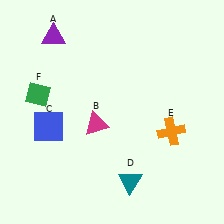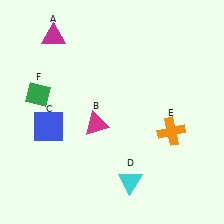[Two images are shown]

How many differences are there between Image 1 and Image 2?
There are 2 differences between the two images.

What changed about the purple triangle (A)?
In Image 1, A is purple. In Image 2, it changed to magenta.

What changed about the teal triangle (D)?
In Image 1, D is teal. In Image 2, it changed to cyan.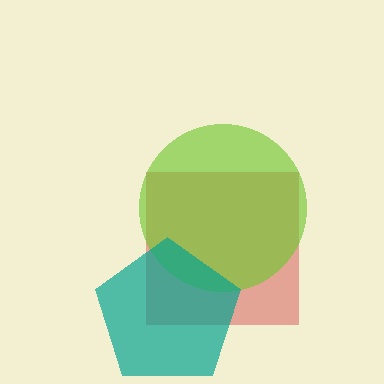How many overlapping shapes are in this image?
There are 3 overlapping shapes in the image.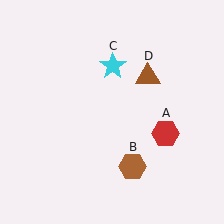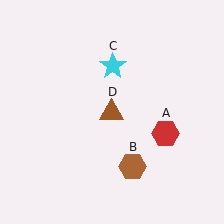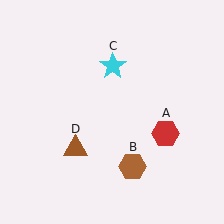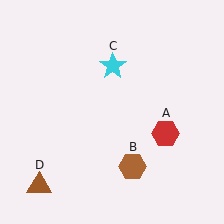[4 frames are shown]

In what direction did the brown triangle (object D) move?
The brown triangle (object D) moved down and to the left.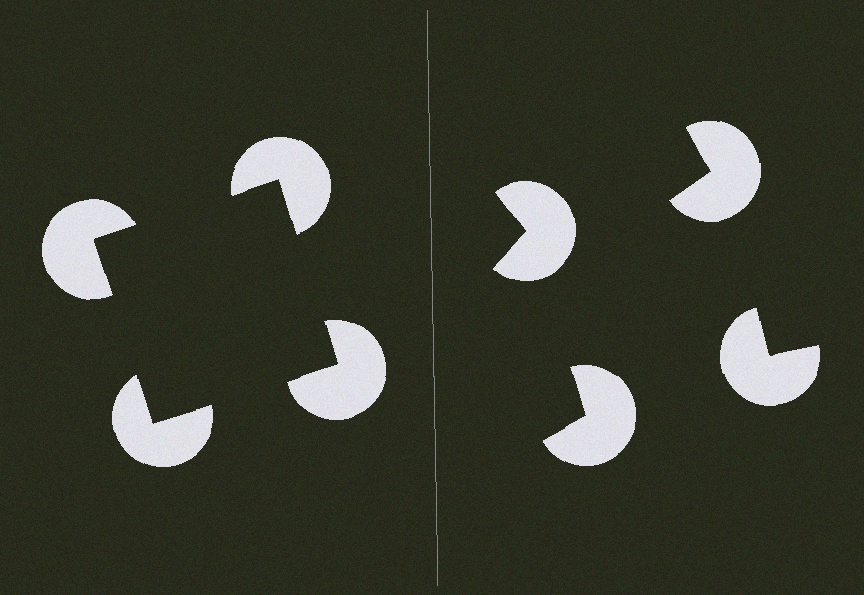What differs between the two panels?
The pac-man discs are positioned identically on both sides; only the wedge orientations differ. On the left they align to a square; on the right they are misaligned.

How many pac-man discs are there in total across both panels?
8 — 4 on each side.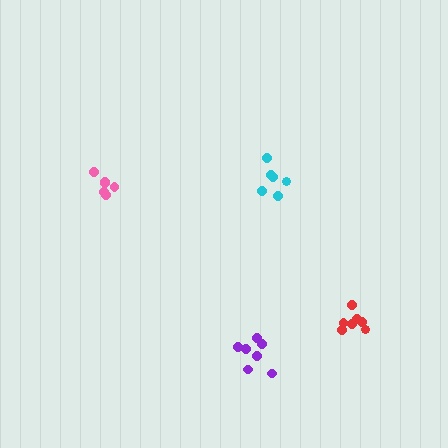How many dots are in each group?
Group 1: 7 dots, Group 2: 6 dots, Group 3: 7 dots, Group 4: 6 dots (26 total).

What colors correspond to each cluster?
The clusters are colored: purple, pink, red, cyan.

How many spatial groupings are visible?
There are 4 spatial groupings.